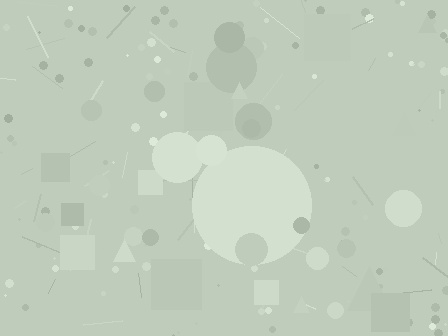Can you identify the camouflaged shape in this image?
The camouflaged shape is a circle.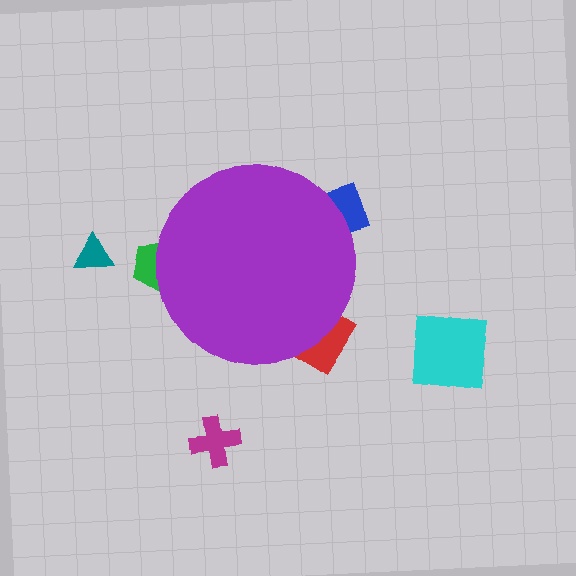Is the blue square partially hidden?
Yes, the blue square is partially hidden behind the purple circle.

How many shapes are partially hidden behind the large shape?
3 shapes are partially hidden.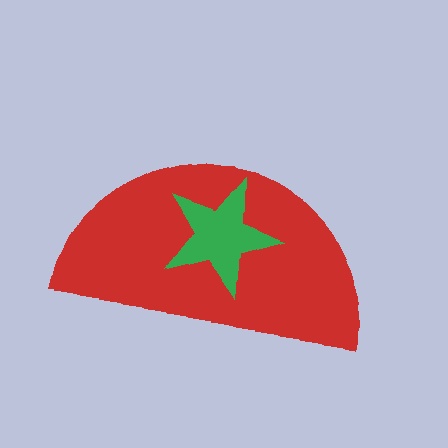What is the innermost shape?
The green star.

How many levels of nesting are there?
2.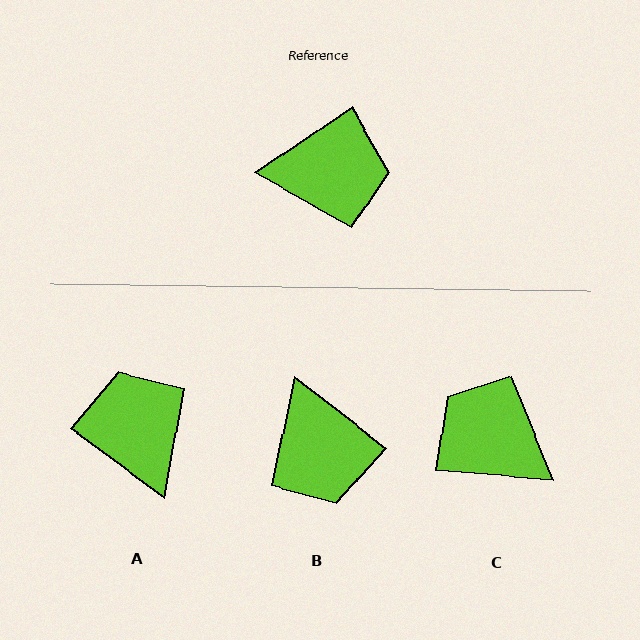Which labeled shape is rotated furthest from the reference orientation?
C, about 141 degrees away.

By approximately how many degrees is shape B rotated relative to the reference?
Approximately 72 degrees clockwise.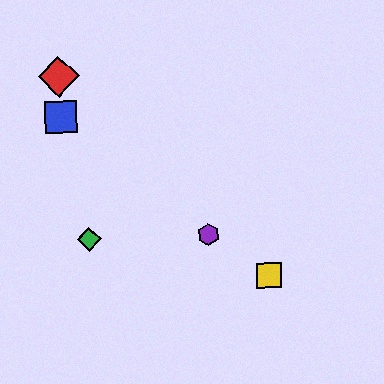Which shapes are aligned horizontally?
The green diamond, the purple hexagon are aligned horizontally.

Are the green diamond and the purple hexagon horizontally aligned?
Yes, both are at y≈239.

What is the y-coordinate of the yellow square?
The yellow square is at y≈276.